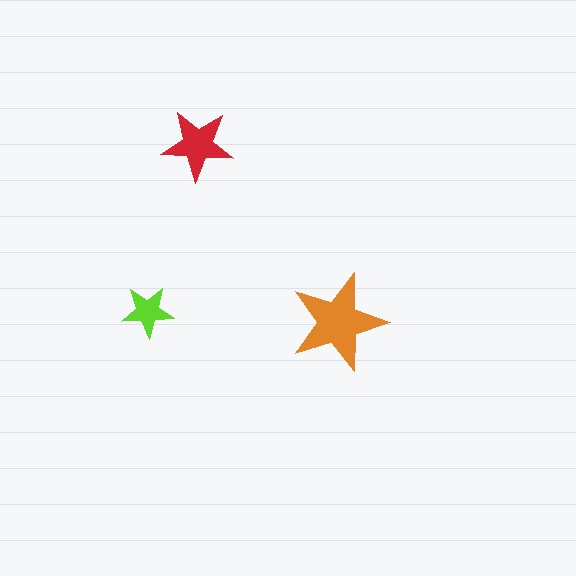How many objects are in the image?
There are 3 objects in the image.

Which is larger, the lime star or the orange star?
The orange one.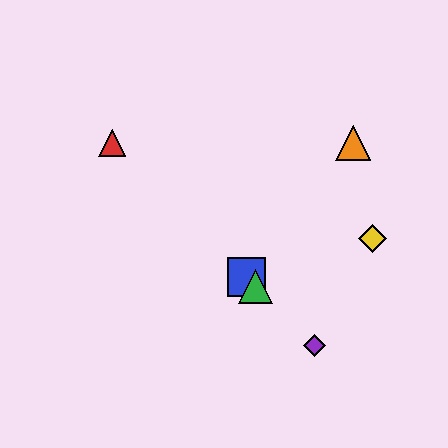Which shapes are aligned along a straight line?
The red triangle, the blue square, the green triangle, the purple diamond are aligned along a straight line.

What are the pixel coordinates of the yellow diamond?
The yellow diamond is at (372, 239).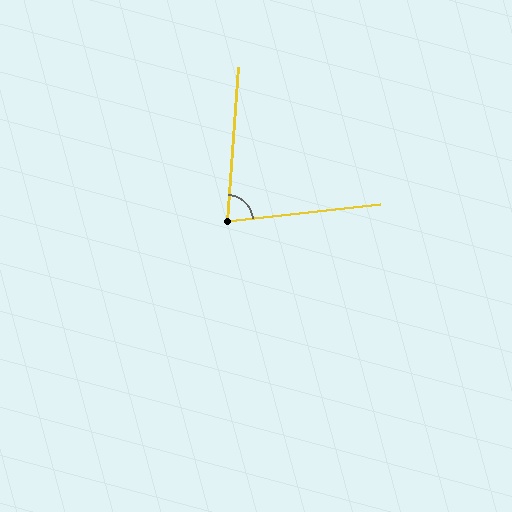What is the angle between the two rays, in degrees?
Approximately 79 degrees.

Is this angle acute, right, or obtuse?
It is acute.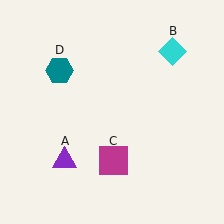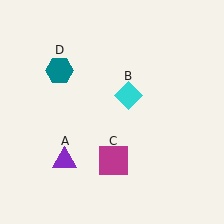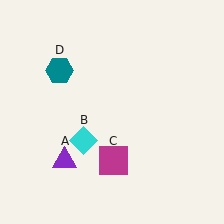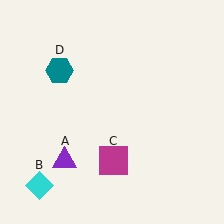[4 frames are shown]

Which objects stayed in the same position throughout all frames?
Purple triangle (object A) and magenta square (object C) and teal hexagon (object D) remained stationary.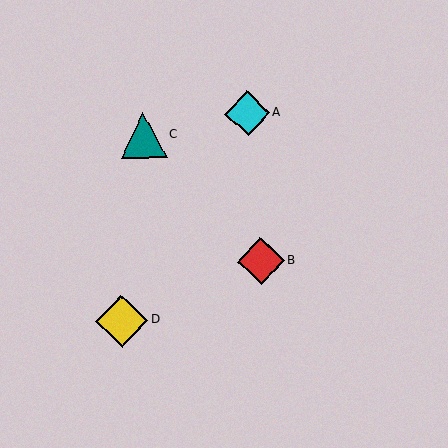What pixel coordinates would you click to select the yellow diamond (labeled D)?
Click at (122, 321) to select the yellow diamond D.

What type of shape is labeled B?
Shape B is a red diamond.